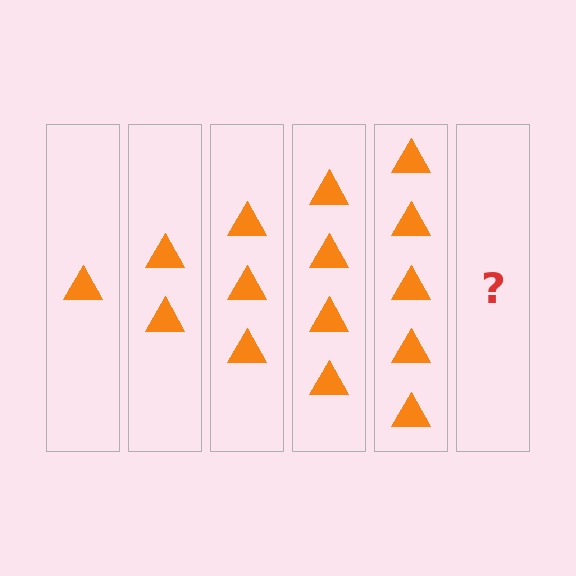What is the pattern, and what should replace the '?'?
The pattern is that each step adds one more triangle. The '?' should be 6 triangles.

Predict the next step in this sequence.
The next step is 6 triangles.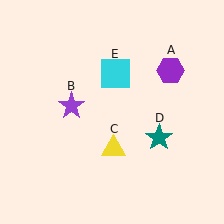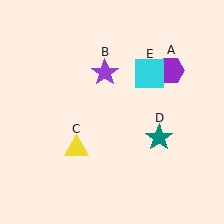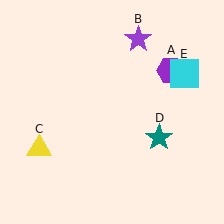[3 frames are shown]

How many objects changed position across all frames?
3 objects changed position: purple star (object B), yellow triangle (object C), cyan square (object E).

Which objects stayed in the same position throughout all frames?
Purple hexagon (object A) and teal star (object D) remained stationary.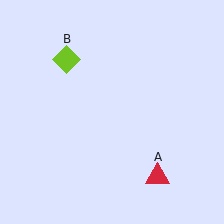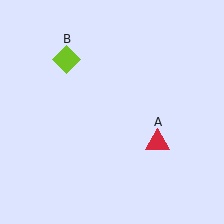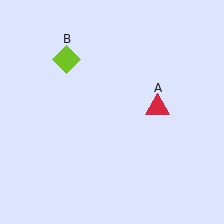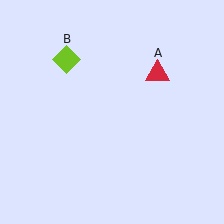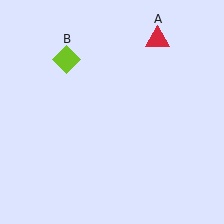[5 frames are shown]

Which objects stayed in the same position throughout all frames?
Lime diamond (object B) remained stationary.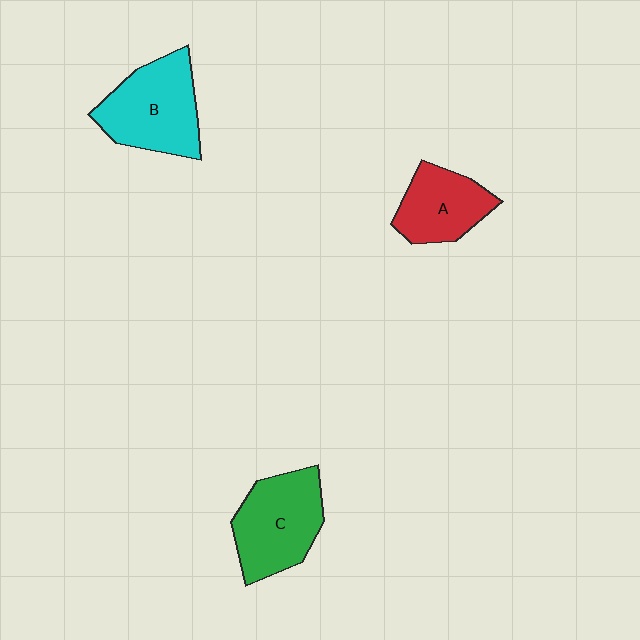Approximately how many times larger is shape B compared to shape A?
Approximately 1.4 times.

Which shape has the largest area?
Shape B (cyan).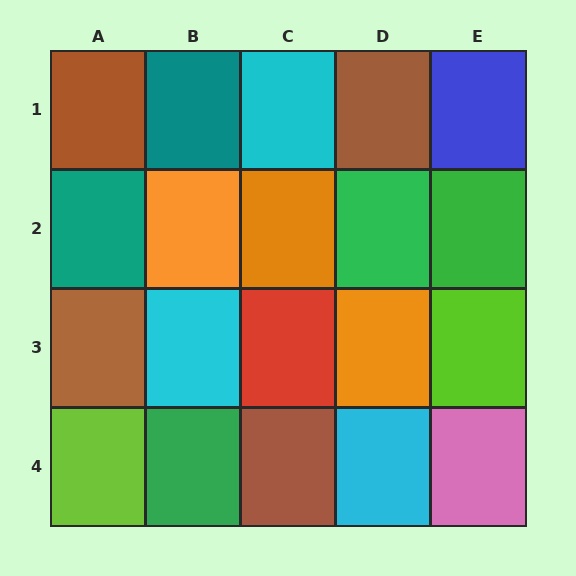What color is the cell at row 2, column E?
Green.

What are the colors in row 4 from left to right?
Lime, green, brown, cyan, pink.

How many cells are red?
1 cell is red.